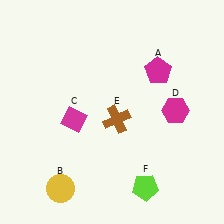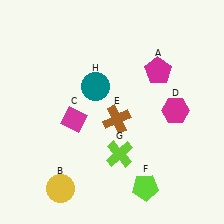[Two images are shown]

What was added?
A lime cross (G), a teal circle (H) were added in Image 2.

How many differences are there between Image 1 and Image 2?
There are 2 differences between the two images.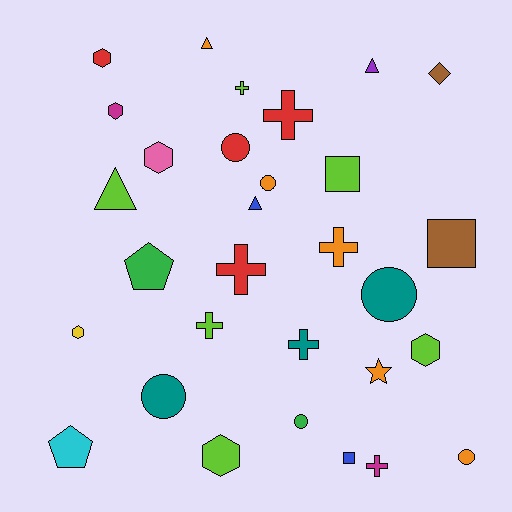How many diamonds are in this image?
There is 1 diamond.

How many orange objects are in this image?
There are 5 orange objects.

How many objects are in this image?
There are 30 objects.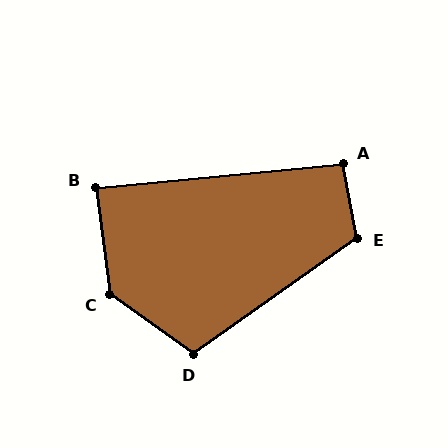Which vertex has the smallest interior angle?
B, at approximately 88 degrees.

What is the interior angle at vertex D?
Approximately 109 degrees (obtuse).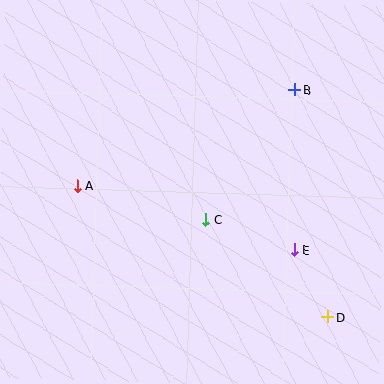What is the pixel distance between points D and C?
The distance between D and C is 156 pixels.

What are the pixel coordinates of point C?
Point C is at (206, 220).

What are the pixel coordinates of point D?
Point D is at (328, 317).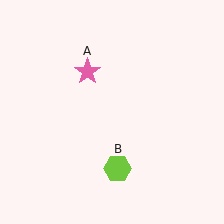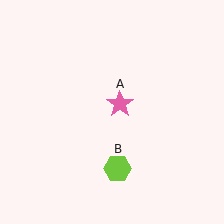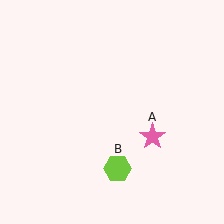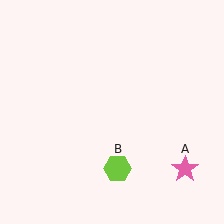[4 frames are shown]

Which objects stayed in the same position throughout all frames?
Lime hexagon (object B) remained stationary.